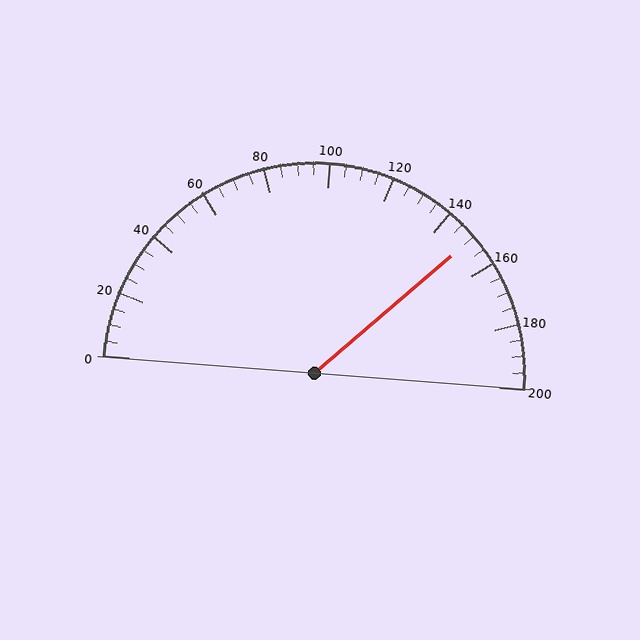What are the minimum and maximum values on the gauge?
The gauge ranges from 0 to 200.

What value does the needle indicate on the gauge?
The needle indicates approximately 150.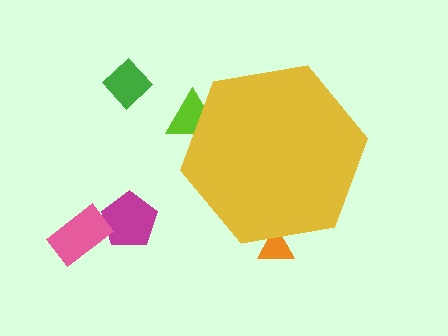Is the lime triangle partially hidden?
Yes, the lime triangle is partially hidden behind the yellow hexagon.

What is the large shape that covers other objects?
A yellow hexagon.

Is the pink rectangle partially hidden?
No, the pink rectangle is fully visible.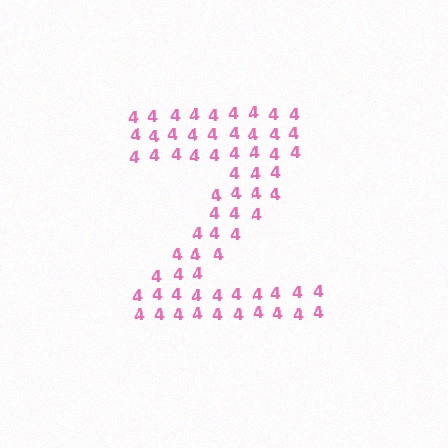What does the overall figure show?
The overall figure shows the letter Z.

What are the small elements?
The small elements are digit 4's.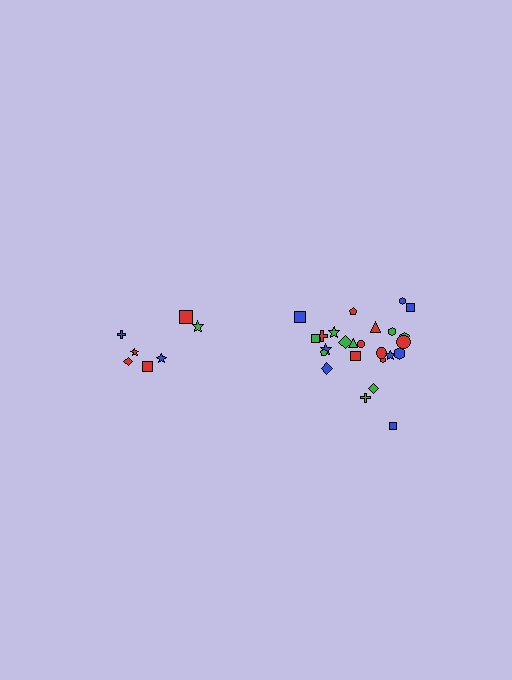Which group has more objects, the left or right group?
The right group.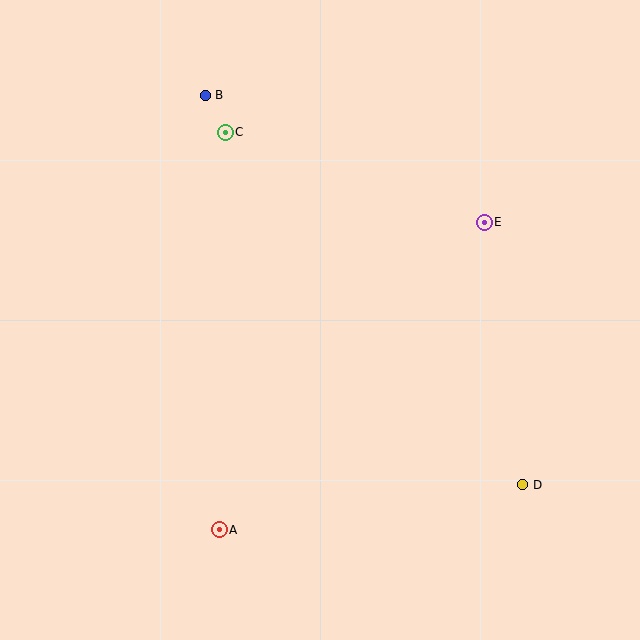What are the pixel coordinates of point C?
Point C is at (225, 132).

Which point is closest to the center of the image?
Point E at (484, 222) is closest to the center.